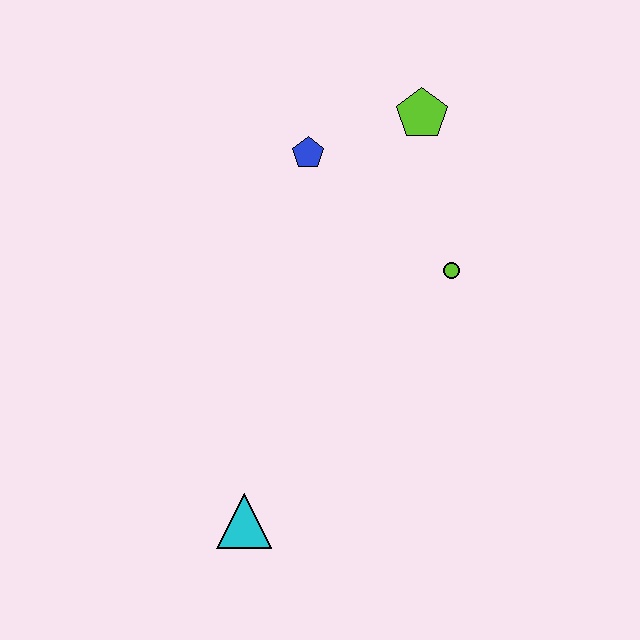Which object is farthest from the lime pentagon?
The cyan triangle is farthest from the lime pentagon.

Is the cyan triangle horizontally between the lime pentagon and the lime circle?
No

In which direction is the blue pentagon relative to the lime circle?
The blue pentagon is to the left of the lime circle.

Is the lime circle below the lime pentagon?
Yes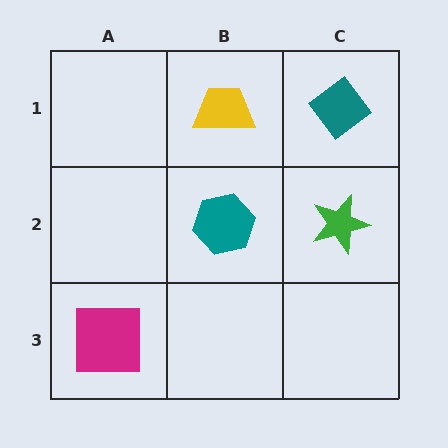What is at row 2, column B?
A teal hexagon.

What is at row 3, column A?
A magenta square.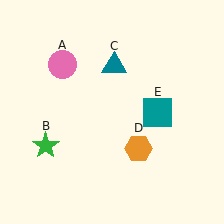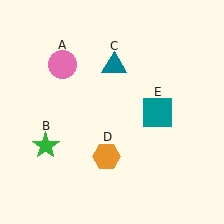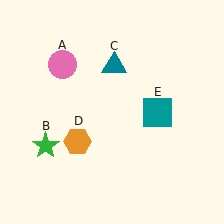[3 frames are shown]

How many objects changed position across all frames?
1 object changed position: orange hexagon (object D).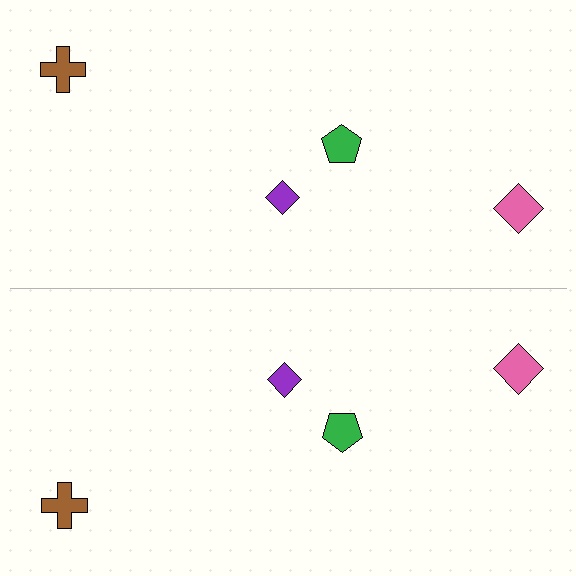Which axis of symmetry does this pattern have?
The pattern has a horizontal axis of symmetry running through the center of the image.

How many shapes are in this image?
There are 8 shapes in this image.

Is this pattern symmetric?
Yes, this pattern has bilateral (reflection) symmetry.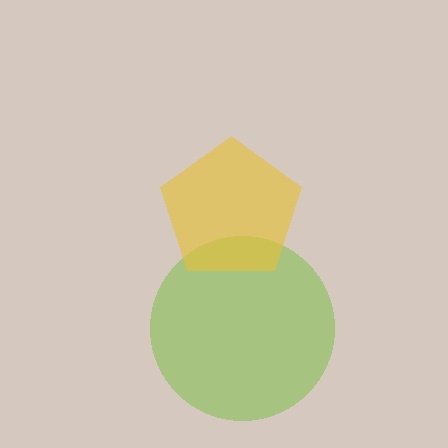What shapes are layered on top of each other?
The layered shapes are: a lime circle, a yellow pentagon.